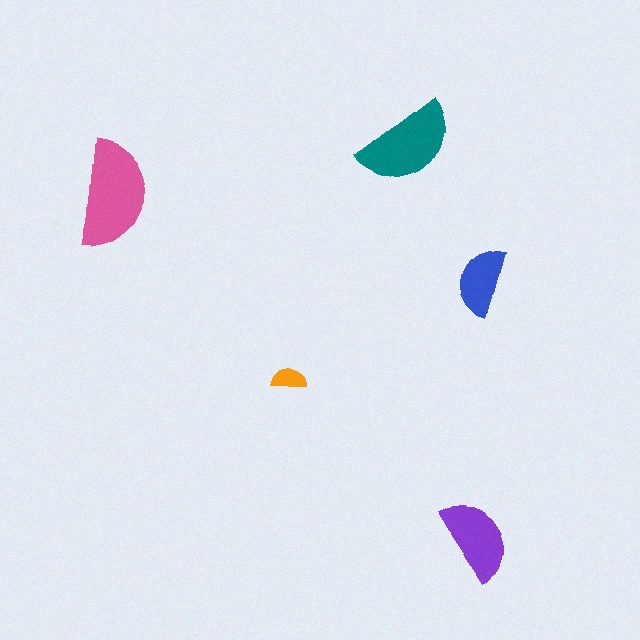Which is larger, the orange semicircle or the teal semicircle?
The teal one.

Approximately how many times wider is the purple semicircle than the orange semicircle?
About 2.5 times wider.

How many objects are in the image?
There are 5 objects in the image.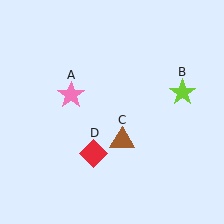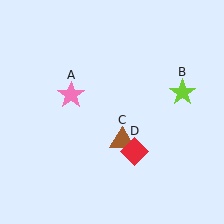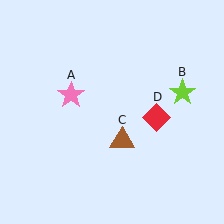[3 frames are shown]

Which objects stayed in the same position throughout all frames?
Pink star (object A) and lime star (object B) and brown triangle (object C) remained stationary.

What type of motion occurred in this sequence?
The red diamond (object D) rotated counterclockwise around the center of the scene.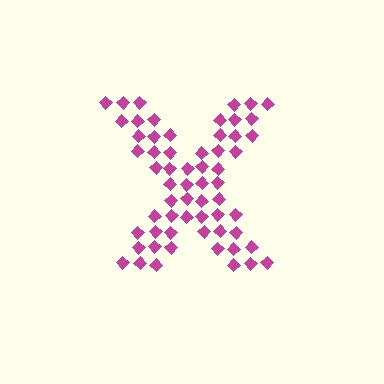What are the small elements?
The small elements are diamonds.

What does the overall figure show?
The overall figure shows the letter X.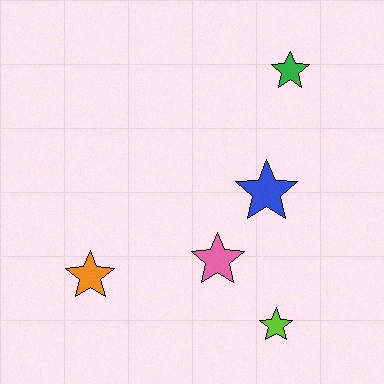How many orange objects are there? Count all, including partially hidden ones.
There is 1 orange object.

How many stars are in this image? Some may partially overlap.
There are 5 stars.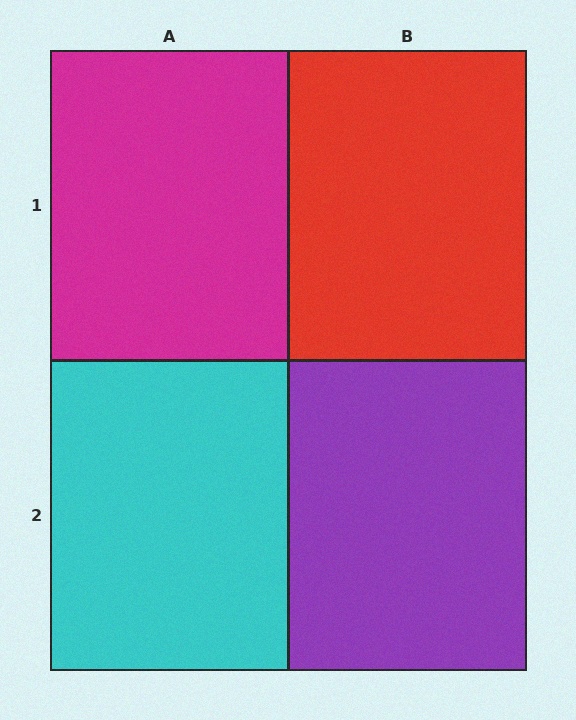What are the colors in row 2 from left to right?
Cyan, purple.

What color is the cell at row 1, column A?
Magenta.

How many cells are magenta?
1 cell is magenta.